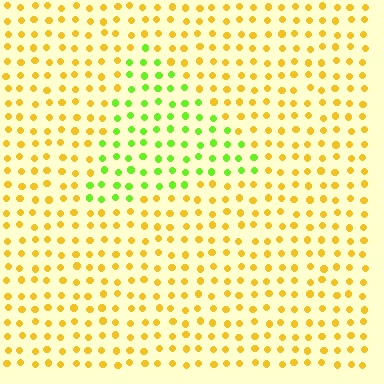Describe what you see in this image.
The image is filled with small yellow elements in a uniform arrangement. A triangle-shaped region is visible where the elements are tinted to a slightly different hue, forming a subtle color boundary.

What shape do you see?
I see a triangle.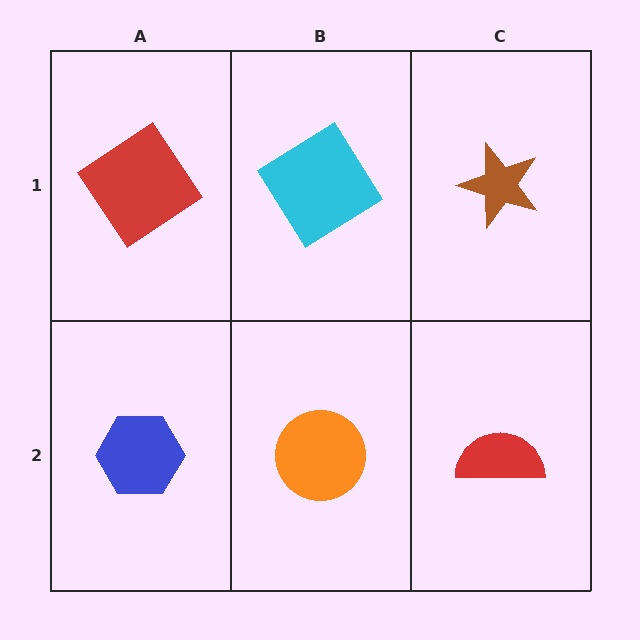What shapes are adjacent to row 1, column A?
A blue hexagon (row 2, column A), a cyan diamond (row 1, column B).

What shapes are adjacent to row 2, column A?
A red diamond (row 1, column A), an orange circle (row 2, column B).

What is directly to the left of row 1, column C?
A cyan diamond.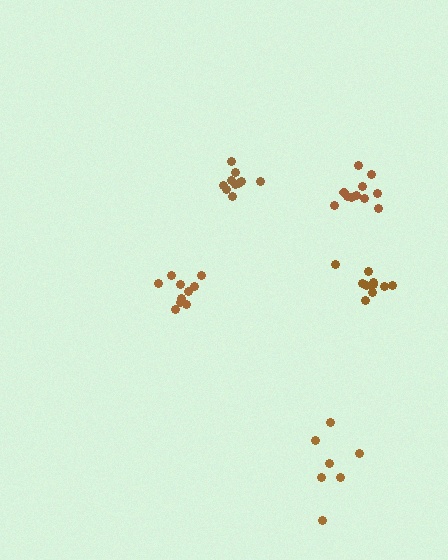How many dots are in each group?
Group 1: 11 dots, Group 2: 10 dots, Group 3: 10 dots, Group 4: 7 dots, Group 5: 11 dots (49 total).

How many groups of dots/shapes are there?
There are 5 groups.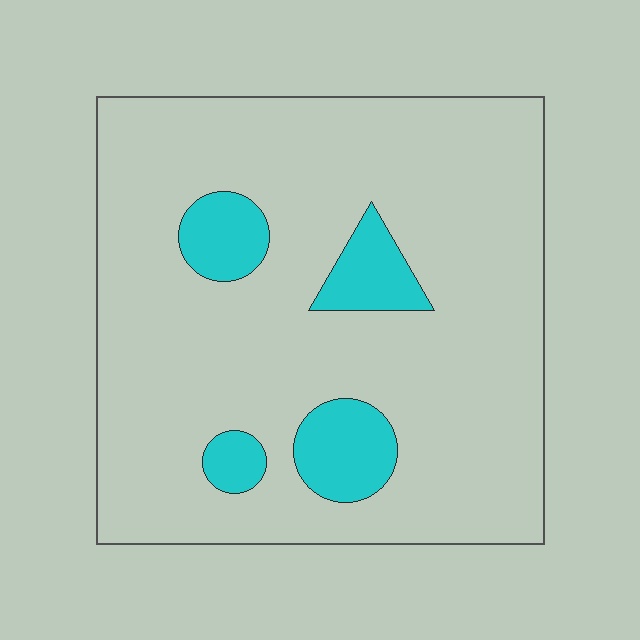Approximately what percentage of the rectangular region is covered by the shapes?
Approximately 15%.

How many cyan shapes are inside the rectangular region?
4.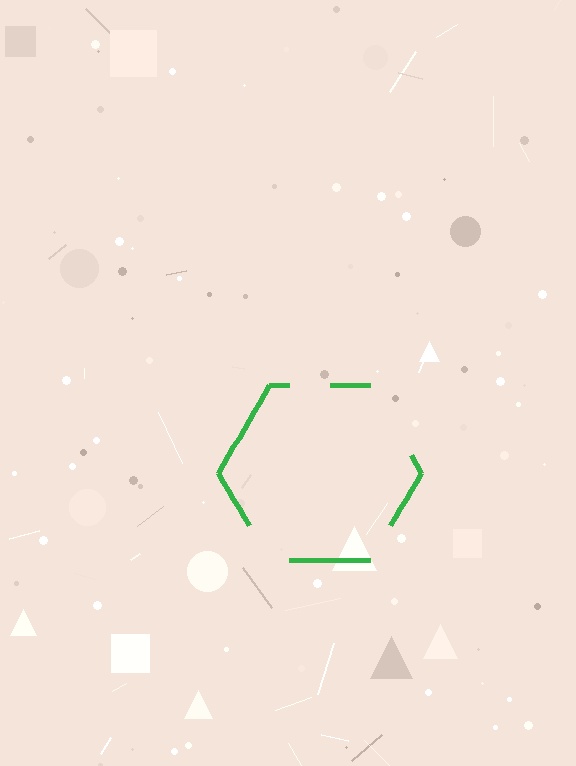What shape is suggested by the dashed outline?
The dashed outline suggests a hexagon.